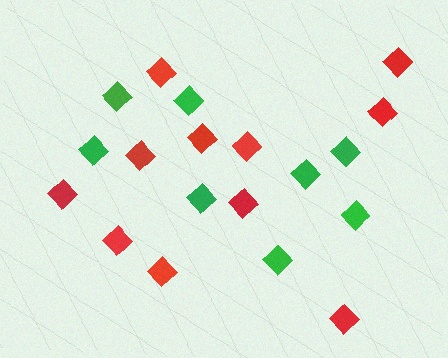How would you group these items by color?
There are 2 groups: one group of green diamonds (8) and one group of red diamonds (11).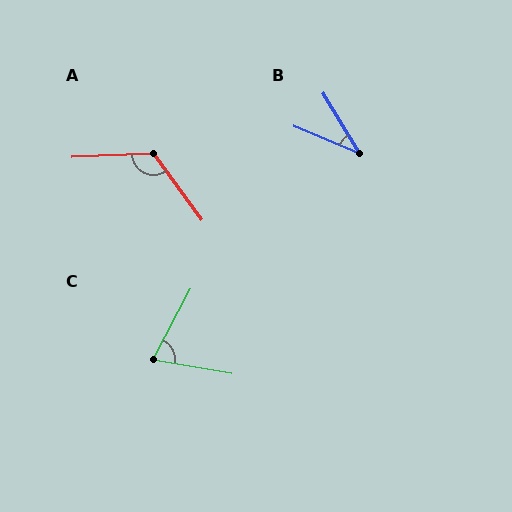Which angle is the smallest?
B, at approximately 36 degrees.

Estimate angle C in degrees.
Approximately 72 degrees.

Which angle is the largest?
A, at approximately 123 degrees.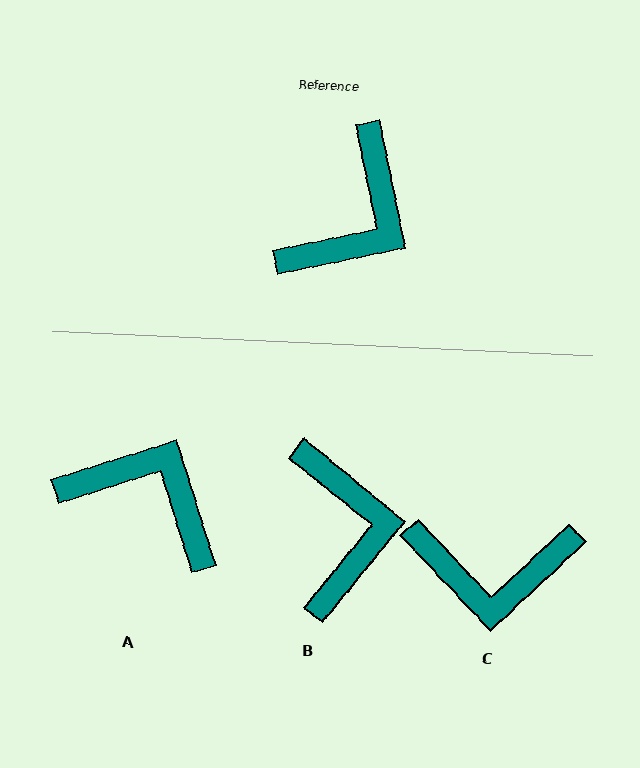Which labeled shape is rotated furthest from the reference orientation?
A, about 96 degrees away.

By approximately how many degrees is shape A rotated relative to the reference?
Approximately 96 degrees counter-clockwise.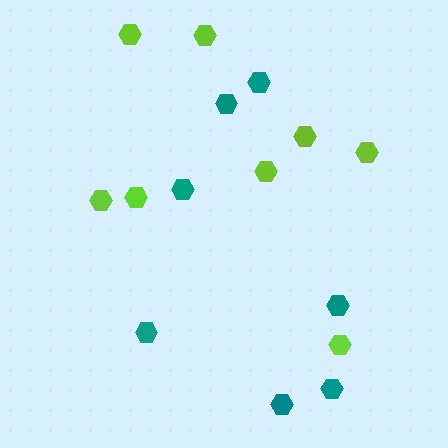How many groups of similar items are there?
There are 2 groups: one group of teal hexagons (7) and one group of lime hexagons (8).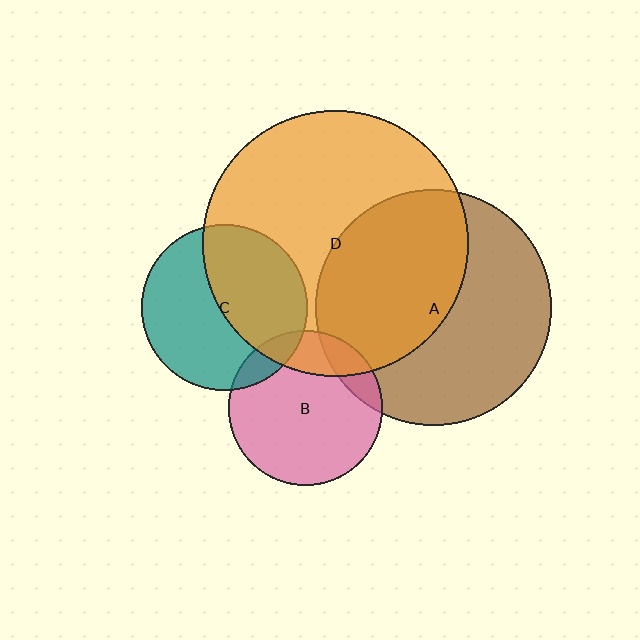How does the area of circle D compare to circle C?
Approximately 2.6 times.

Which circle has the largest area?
Circle D (orange).